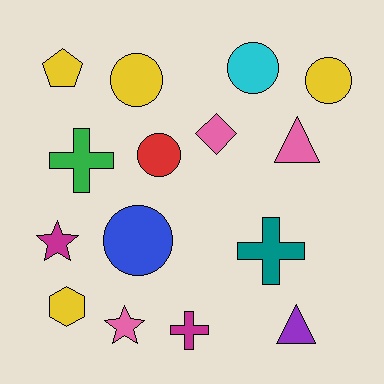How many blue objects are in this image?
There is 1 blue object.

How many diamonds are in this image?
There is 1 diamond.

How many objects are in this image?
There are 15 objects.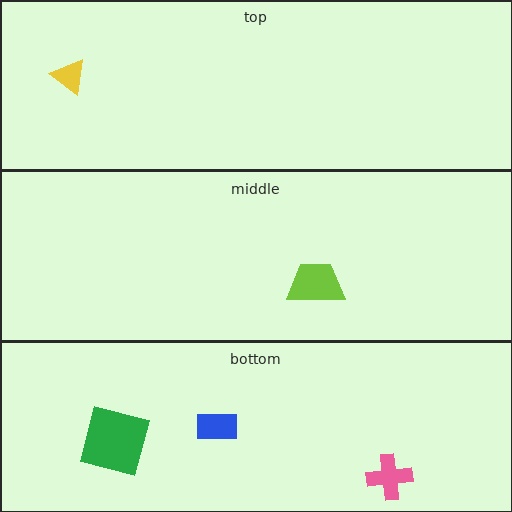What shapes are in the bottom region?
The green square, the pink cross, the blue rectangle.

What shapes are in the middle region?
The lime trapezoid.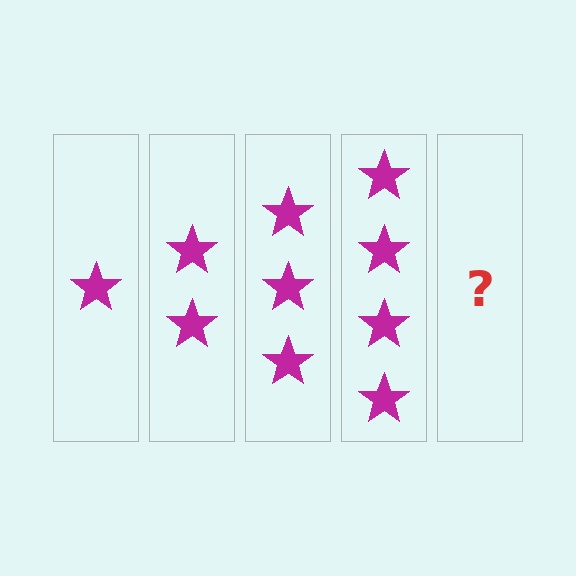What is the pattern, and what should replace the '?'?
The pattern is that each step adds one more star. The '?' should be 5 stars.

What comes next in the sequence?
The next element should be 5 stars.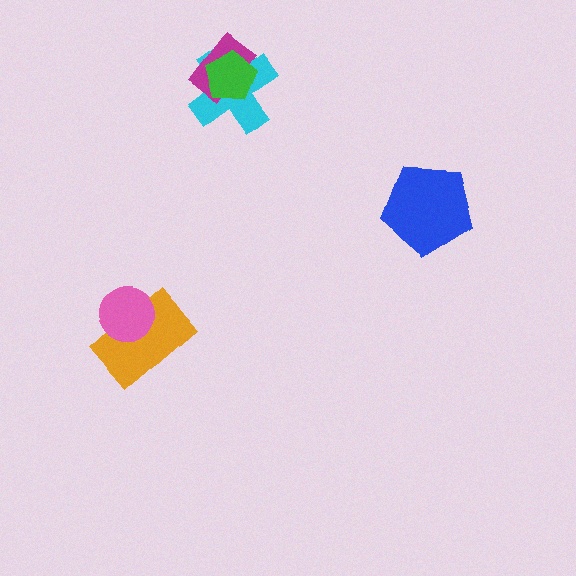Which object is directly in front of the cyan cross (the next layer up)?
The magenta rectangle is directly in front of the cyan cross.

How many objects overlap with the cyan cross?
2 objects overlap with the cyan cross.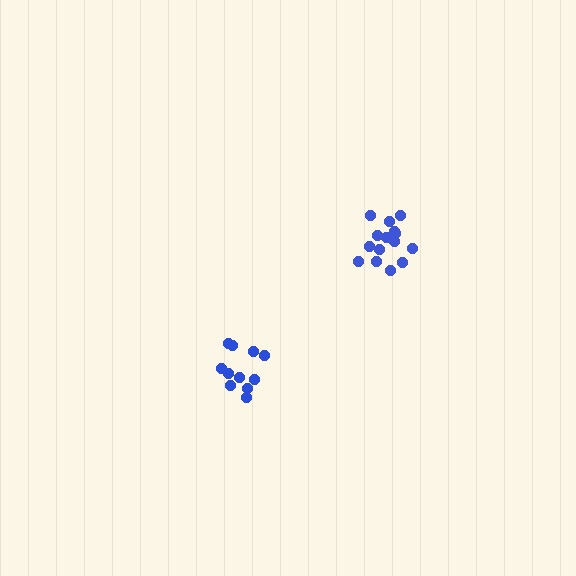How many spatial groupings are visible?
There are 2 spatial groupings.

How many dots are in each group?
Group 1: 15 dots, Group 2: 11 dots (26 total).